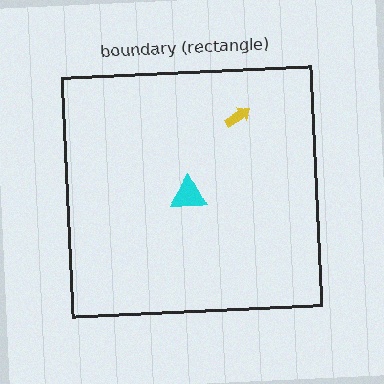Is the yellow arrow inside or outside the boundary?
Inside.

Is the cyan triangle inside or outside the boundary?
Inside.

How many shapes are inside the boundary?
2 inside, 0 outside.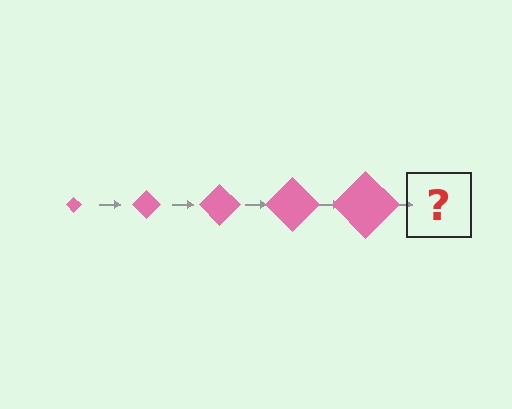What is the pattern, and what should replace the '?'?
The pattern is that the diamond gets progressively larger each step. The '?' should be a pink diamond, larger than the previous one.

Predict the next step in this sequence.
The next step is a pink diamond, larger than the previous one.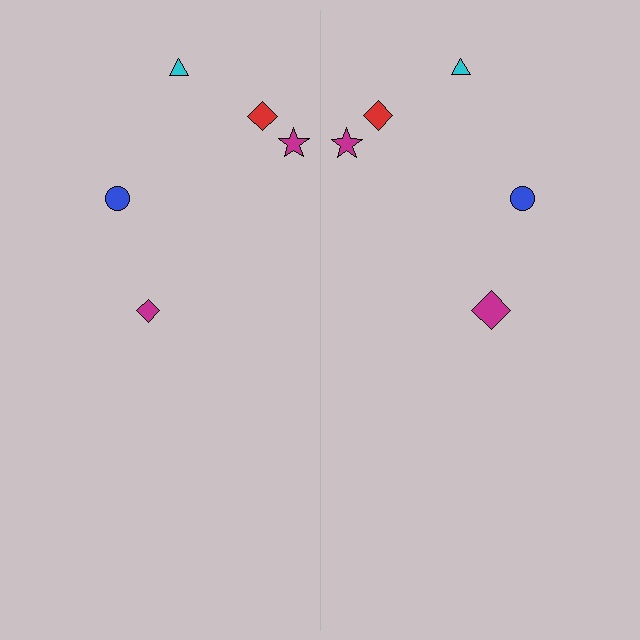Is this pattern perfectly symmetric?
No, the pattern is not perfectly symmetric. The magenta diamond on the right side has a different size than its mirror counterpart.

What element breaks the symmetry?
The magenta diamond on the right side has a different size than its mirror counterpart.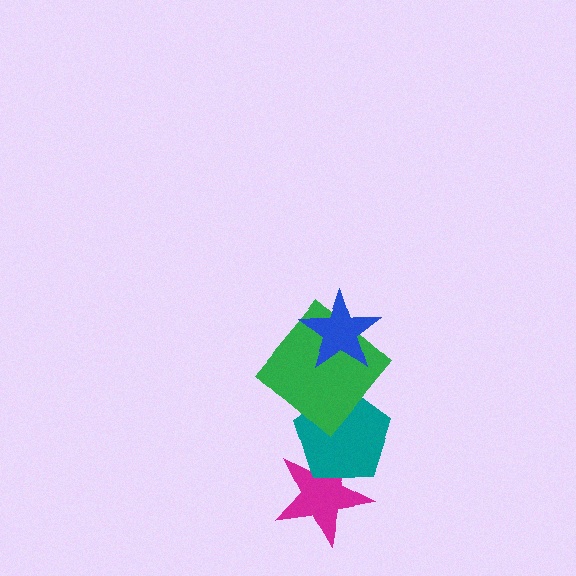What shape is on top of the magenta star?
The teal pentagon is on top of the magenta star.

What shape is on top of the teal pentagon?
The green diamond is on top of the teal pentagon.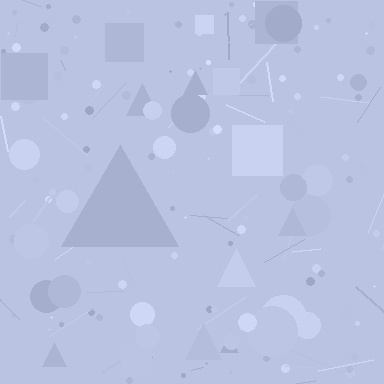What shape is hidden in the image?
A triangle is hidden in the image.